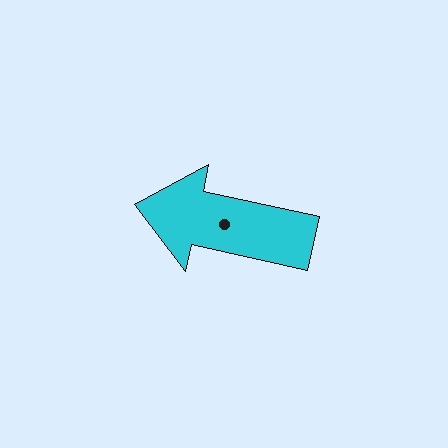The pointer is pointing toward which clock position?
Roughly 9 o'clock.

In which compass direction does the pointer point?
West.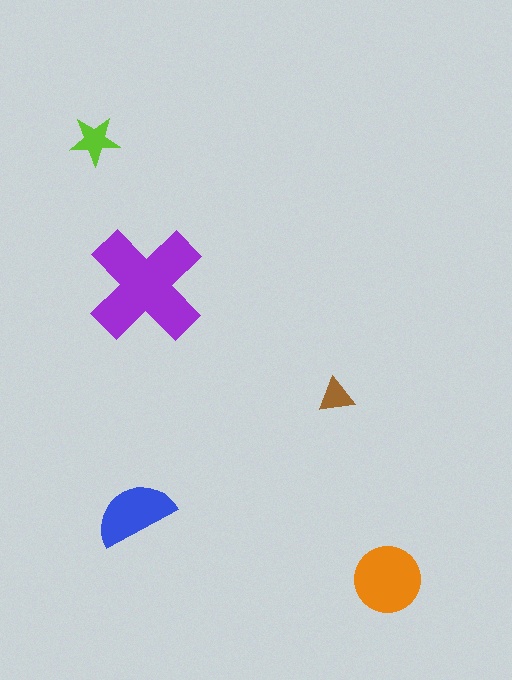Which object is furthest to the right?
The orange circle is rightmost.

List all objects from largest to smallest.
The purple cross, the orange circle, the blue semicircle, the lime star, the brown triangle.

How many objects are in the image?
There are 5 objects in the image.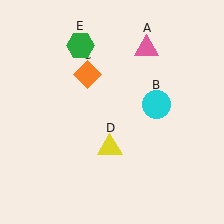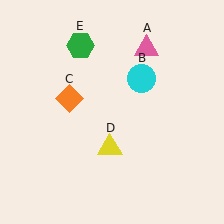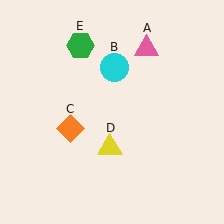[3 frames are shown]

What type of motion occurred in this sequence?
The cyan circle (object B), orange diamond (object C) rotated counterclockwise around the center of the scene.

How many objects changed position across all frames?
2 objects changed position: cyan circle (object B), orange diamond (object C).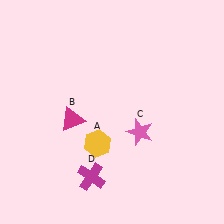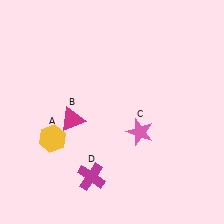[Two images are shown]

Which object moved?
The yellow hexagon (A) moved left.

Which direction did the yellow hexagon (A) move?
The yellow hexagon (A) moved left.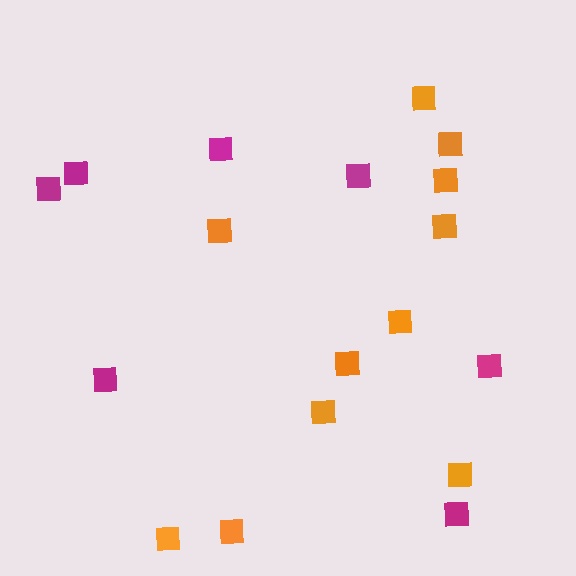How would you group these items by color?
There are 2 groups: one group of magenta squares (7) and one group of orange squares (11).